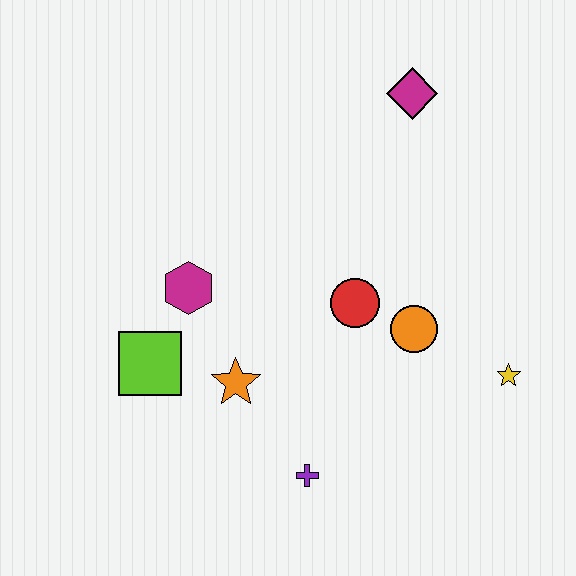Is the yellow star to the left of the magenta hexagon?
No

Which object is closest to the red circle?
The orange circle is closest to the red circle.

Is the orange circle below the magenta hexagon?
Yes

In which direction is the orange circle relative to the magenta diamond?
The orange circle is below the magenta diamond.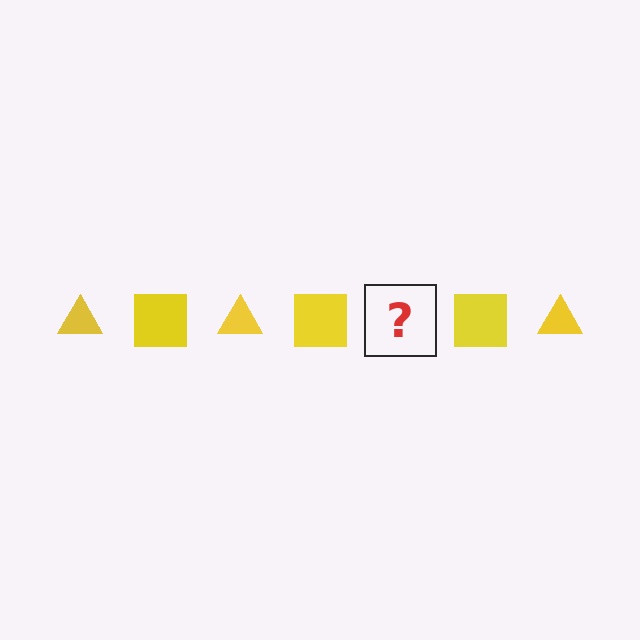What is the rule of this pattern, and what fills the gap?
The rule is that the pattern cycles through triangle, square shapes in yellow. The gap should be filled with a yellow triangle.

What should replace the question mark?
The question mark should be replaced with a yellow triangle.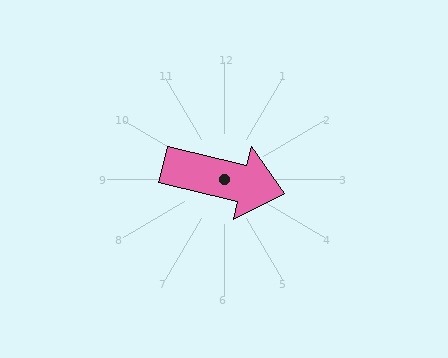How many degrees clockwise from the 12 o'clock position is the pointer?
Approximately 104 degrees.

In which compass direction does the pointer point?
East.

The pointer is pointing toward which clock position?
Roughly 3 o'clock.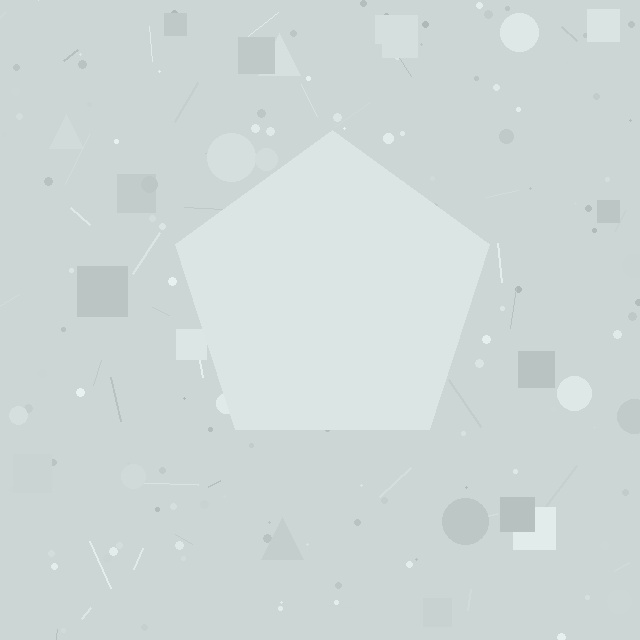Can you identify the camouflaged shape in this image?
The camouflaged shape is a pentagon.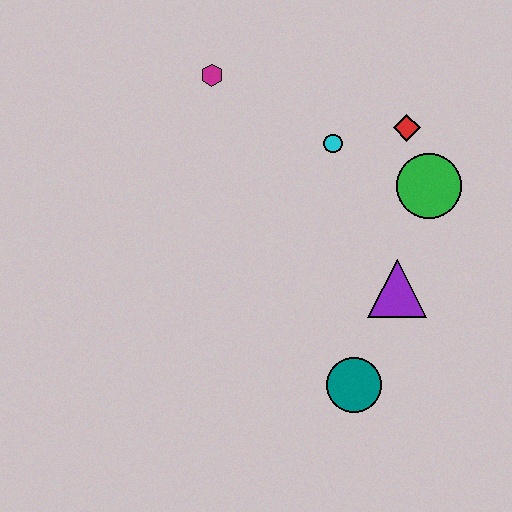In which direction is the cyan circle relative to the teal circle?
The cyan circle is above the teal circle.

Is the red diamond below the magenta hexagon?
Yes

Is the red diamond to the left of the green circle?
Yes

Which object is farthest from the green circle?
The magenta hexagon is farthest from the green circle.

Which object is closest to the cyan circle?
The red diamond is closest to the cyan circle.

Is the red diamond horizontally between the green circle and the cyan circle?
Yes